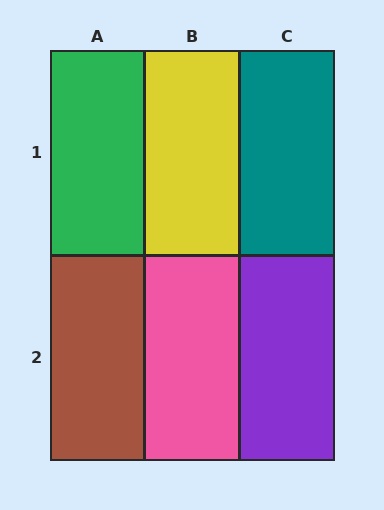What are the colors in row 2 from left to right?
Brown, pink, purple.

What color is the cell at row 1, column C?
Teal.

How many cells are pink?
1 cell is pink.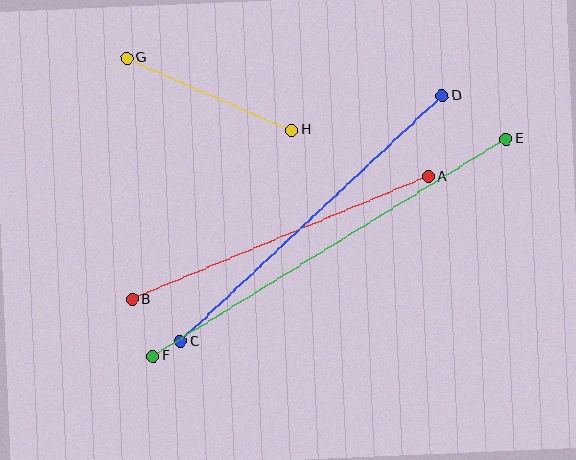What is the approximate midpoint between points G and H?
The midpoint is at approximately (209, 94) pixels.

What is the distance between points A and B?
The distance is approximately 320 pixels.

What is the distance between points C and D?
The distance is approximately 359 pixels.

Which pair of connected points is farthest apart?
Points E and F are farthest apart.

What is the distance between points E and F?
The distance is approximately 415 pixels.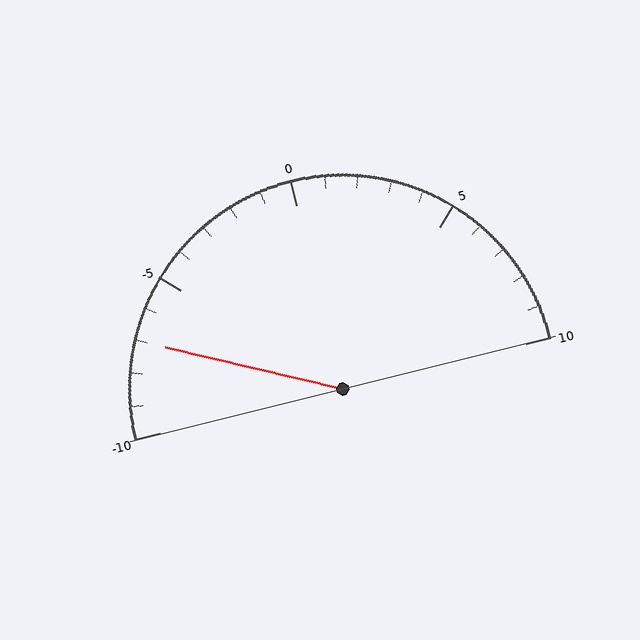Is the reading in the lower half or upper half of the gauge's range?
The reading is in the lower half of the range (-10 to 10).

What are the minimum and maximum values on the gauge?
The gauge ranges from -10 to 10.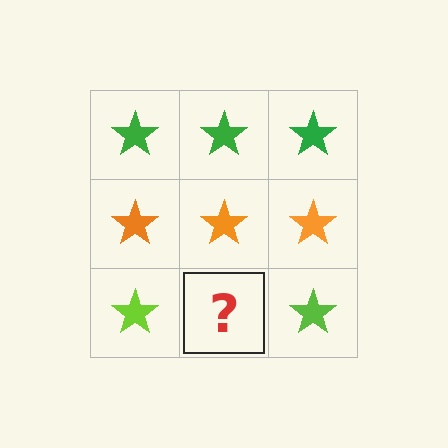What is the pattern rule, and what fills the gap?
The rule is that each row has a consistent color. The gap should be filled with a lime star.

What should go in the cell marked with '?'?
The missing cell should contain a lime star.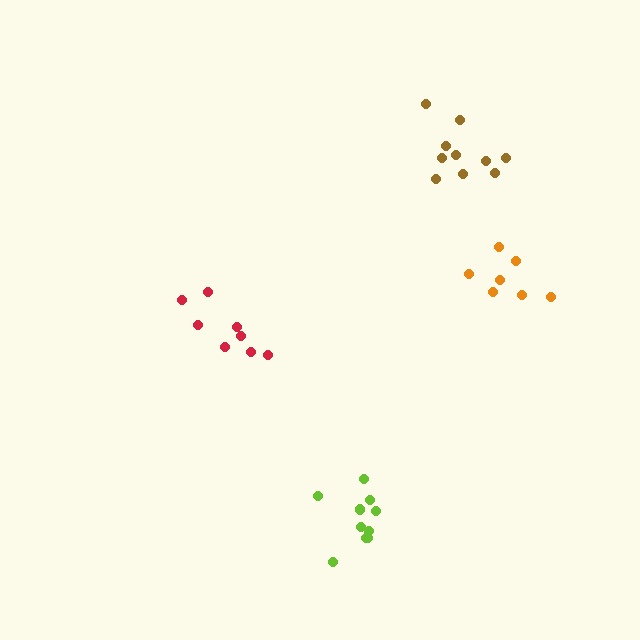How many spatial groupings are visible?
There are 4 spatial groupings.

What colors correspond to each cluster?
The clusters are colored: lime, brown, red, orange.